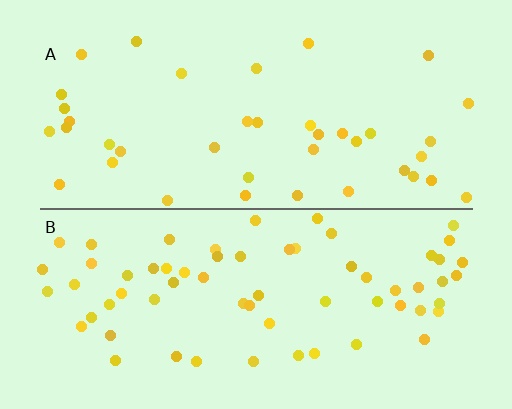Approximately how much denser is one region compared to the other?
Approximately 1.6× — region B over region A.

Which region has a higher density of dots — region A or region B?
B (the bottom).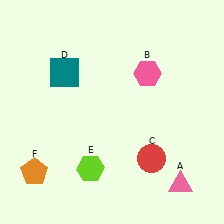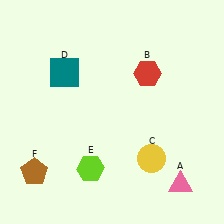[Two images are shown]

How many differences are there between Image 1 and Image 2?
There are 3 differences between the two images.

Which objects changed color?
B changed from pink to red. C changed from red to yellow. F changed from orange to brown.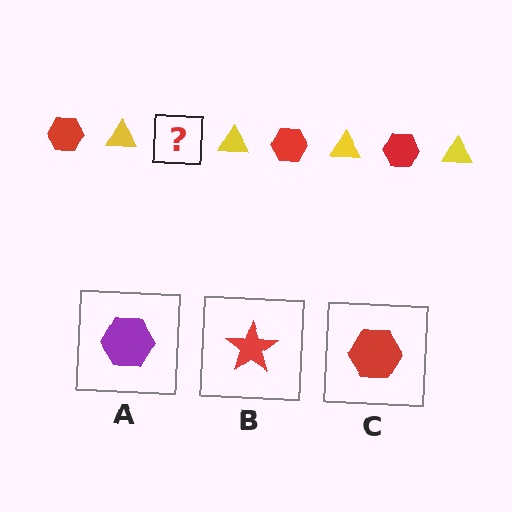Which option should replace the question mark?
Option C.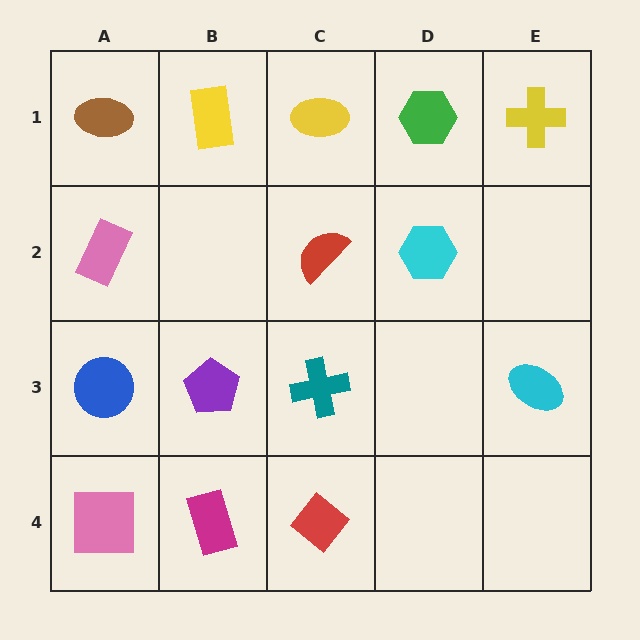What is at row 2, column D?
A cyan hexagon.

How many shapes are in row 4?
3 shapes.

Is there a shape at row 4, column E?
No, that cell is empty.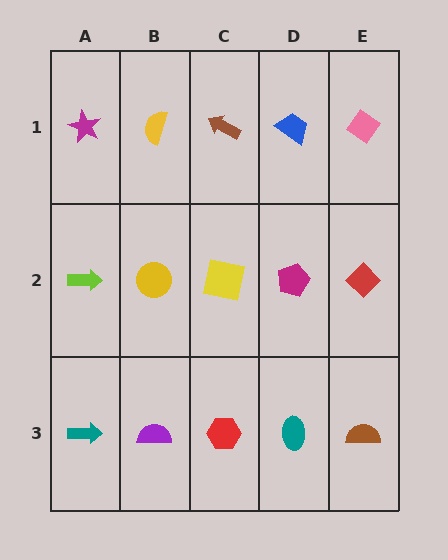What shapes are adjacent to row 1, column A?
A lime arrow (row 2, column A), a yellow semicircle (row 1, column B).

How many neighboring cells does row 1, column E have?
2.